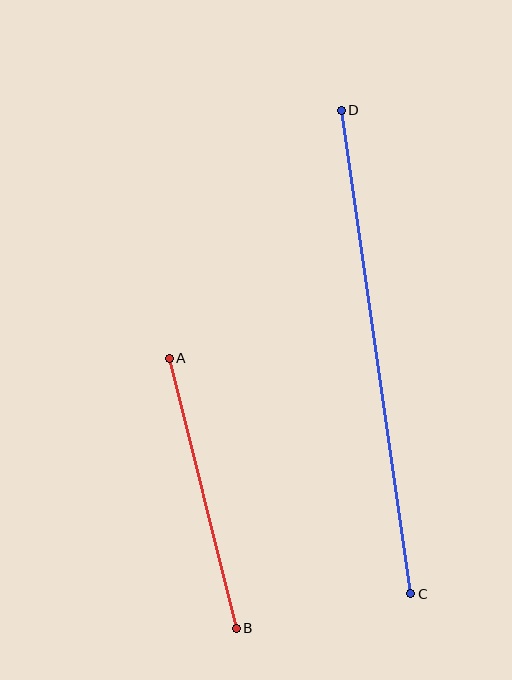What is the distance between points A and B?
The distance is approximately 278 pixels.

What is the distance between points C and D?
The distance is approximately 488 pixels.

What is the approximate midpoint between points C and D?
The midpoint is at approximately (376, 352) pixels.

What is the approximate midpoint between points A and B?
The midpoint is at approximately (203, 493) pixels.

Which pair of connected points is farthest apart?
Points C and D are farthest apart.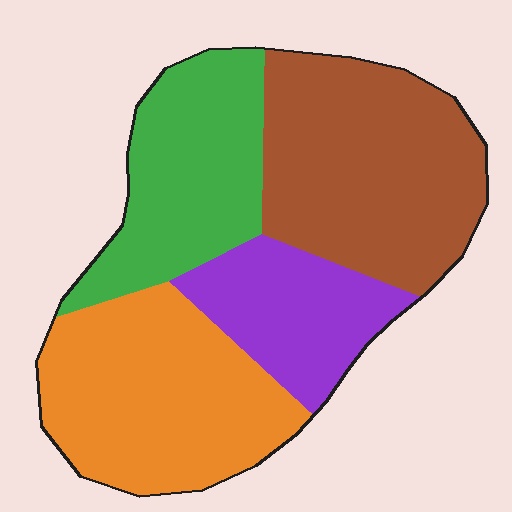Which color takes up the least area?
Purple, at roughly 15%.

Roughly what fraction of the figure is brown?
Brown covers around 30% of the figure.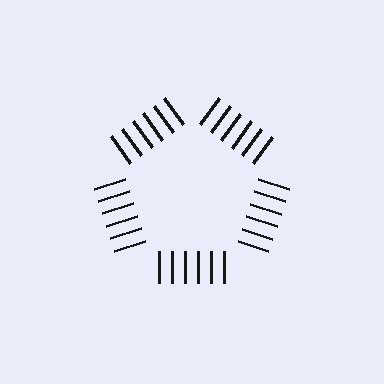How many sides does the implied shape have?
5 sides — the line-ends trace a pentagon.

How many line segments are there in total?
30 — 6 along each of the 5 edges.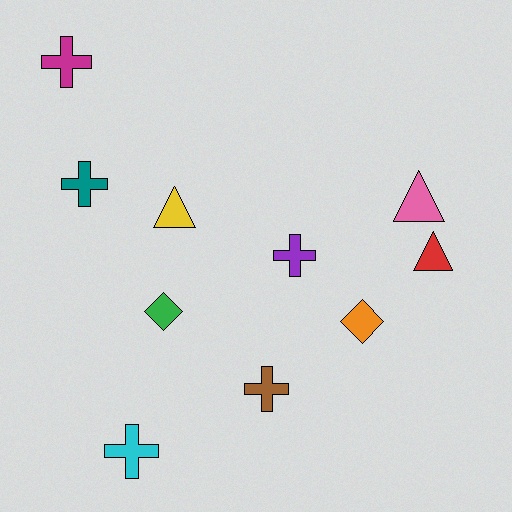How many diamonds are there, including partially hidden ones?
There are 2 diamonds.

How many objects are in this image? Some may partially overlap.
There are 10 objects.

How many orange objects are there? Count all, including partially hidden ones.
There is 1 orange object.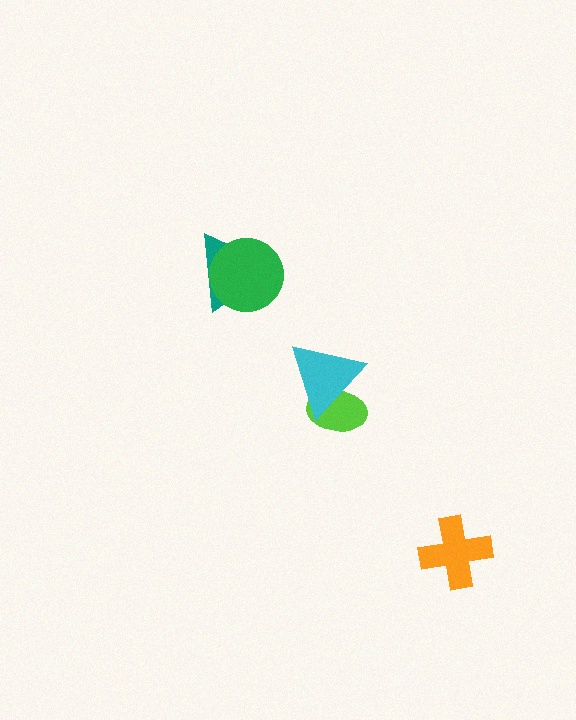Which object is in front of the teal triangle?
The green circle is in front of the teal triangle.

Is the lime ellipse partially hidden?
Yes, it is partially covered by another shape.